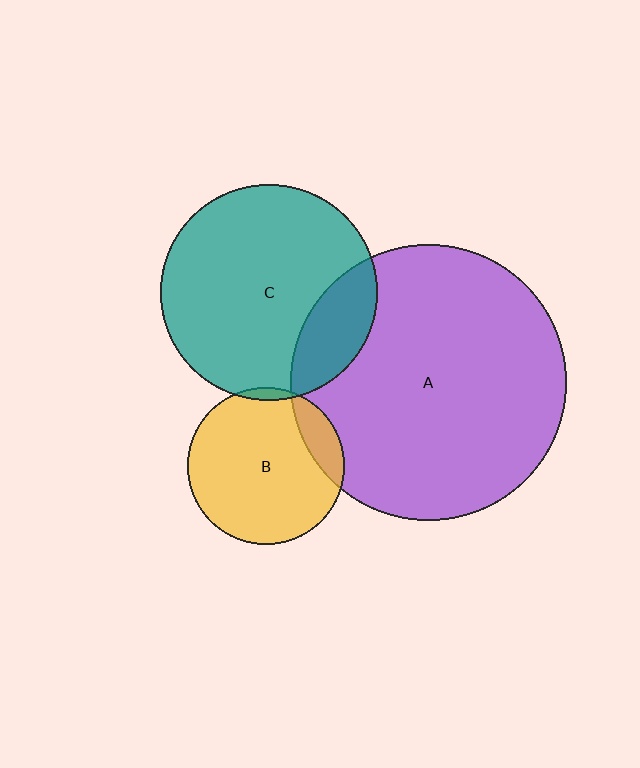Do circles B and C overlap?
Yes.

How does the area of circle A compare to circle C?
Approximately 1.6 times.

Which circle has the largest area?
Circle A (purple).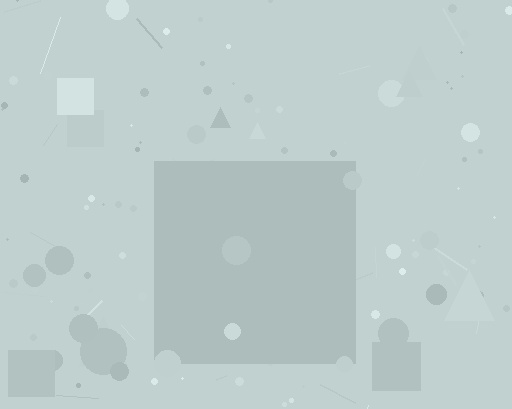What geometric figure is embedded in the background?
A square is embedded in the background.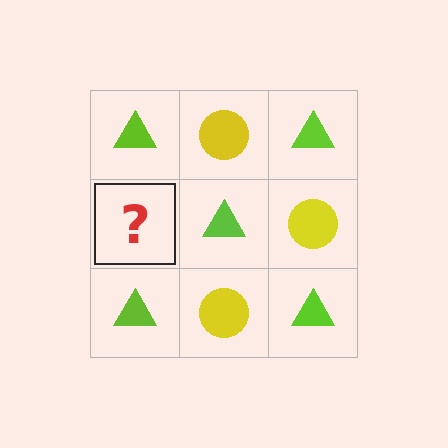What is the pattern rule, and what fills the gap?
The rule is that it alternates lime triangle and yellow circle in a checkerboard pattern. The gap should be filled with a yellow circle.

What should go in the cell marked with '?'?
The missing cell should contain a yellow circle.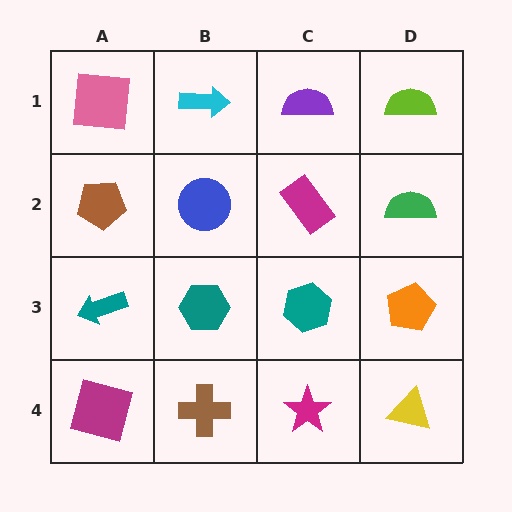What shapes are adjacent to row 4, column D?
An orange pentagon (row 3, column D), a magenta star (row 4, column C).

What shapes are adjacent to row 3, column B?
A blue circle (row 2, column B), a brown cross (row 4, column B), a teal arrow (row 3, column A), a teal hexagon (row 3, column C).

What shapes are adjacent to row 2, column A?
A pink square (row 1, column A), a teal arrow (row 3, column A), a blue circle (row 2, column B).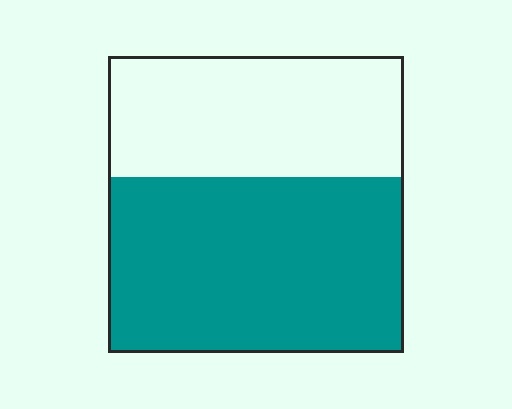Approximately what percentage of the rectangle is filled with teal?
Approximately 60%.